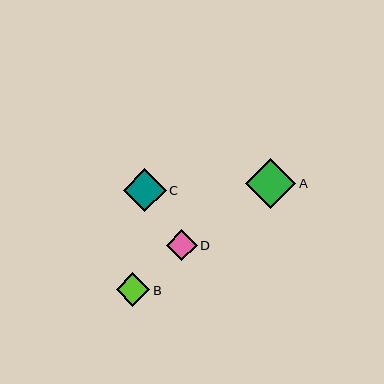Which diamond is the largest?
Diamond A is the largest with a size of approximately 50 pixels.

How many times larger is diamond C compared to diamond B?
Diamond C is approximately 1.3 times the size of diamond B.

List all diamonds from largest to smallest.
From largest to smallest: A, C, B, D.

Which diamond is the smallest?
Diamond D is the smallest with a size of approximately 31 pixels.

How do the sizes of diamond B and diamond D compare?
Diamond B and diamond D are approximately the same size.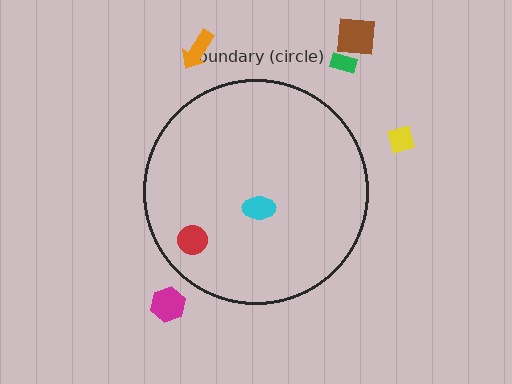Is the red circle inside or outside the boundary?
Inside.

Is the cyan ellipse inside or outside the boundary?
Inside.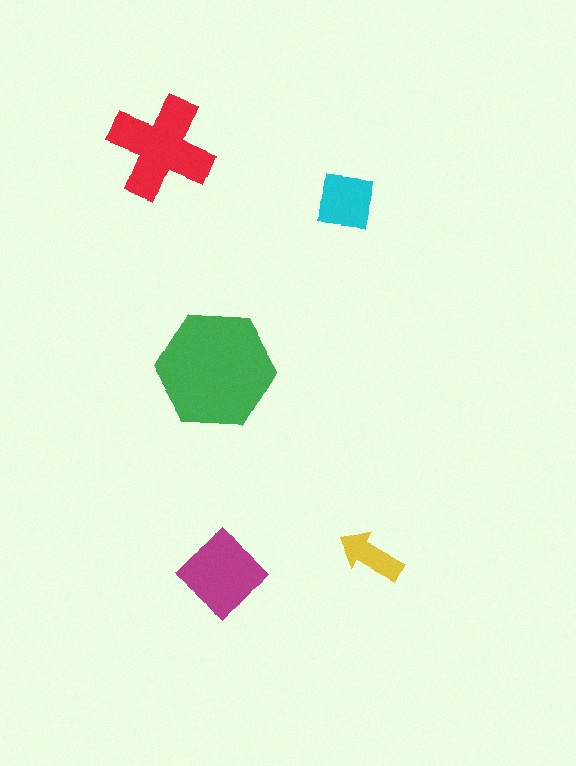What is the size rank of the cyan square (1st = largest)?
4th.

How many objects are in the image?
There are 5 objects in the image.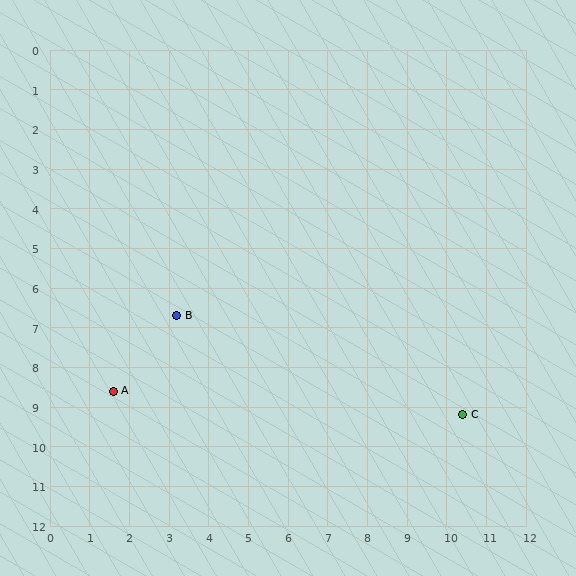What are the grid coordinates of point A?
Point A is at approximately (1.6, 8.6).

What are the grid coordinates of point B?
Point B is at approximately (3.2, 6.7).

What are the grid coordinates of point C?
Point C is at approximately (10.4, 9.2).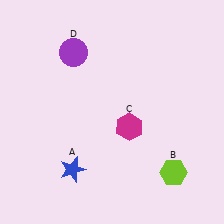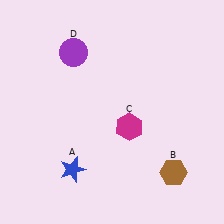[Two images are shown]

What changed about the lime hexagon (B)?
In Image 1, B is lime. In Image 2, it changed to brown.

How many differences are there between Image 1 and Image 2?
There is 1 difference between the two images.